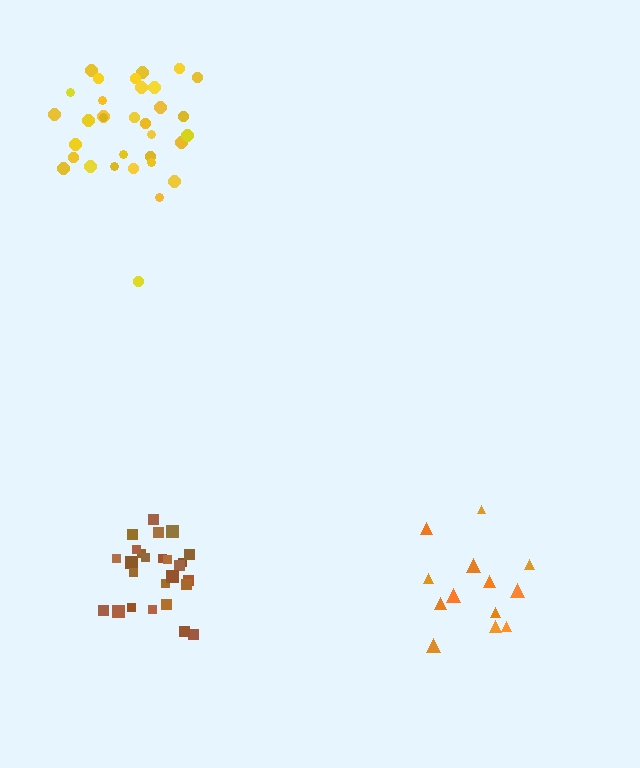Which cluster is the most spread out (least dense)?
Orange.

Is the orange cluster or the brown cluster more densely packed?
Brown.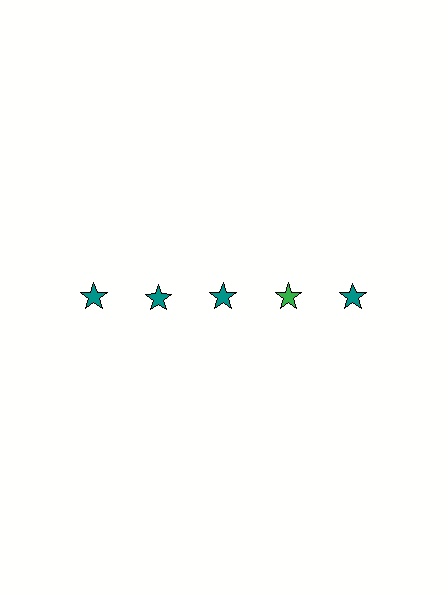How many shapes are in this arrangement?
There are 5 shapes arranged in a grid pattern.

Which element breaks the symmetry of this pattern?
The green star in the top row, second from right column breaks the symmetry. All other shapes are teal stars.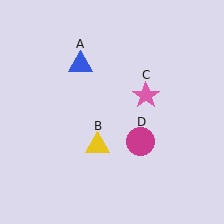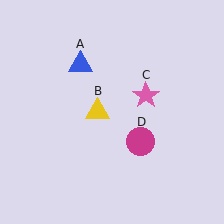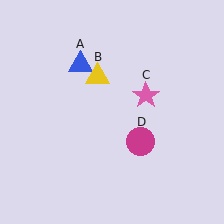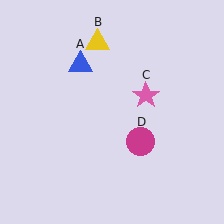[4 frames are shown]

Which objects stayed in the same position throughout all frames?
Blue triangle (object A) and pink star (object C) and magenta circle (object D) remained stationary.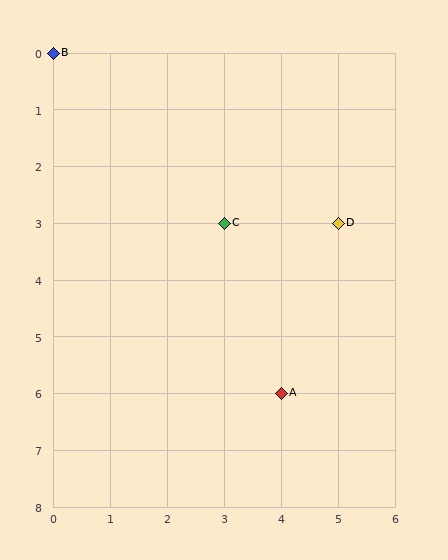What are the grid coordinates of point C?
Point C is at grid coordinates (3, 3).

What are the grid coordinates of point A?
Point A is at grid coordinates (4, 6).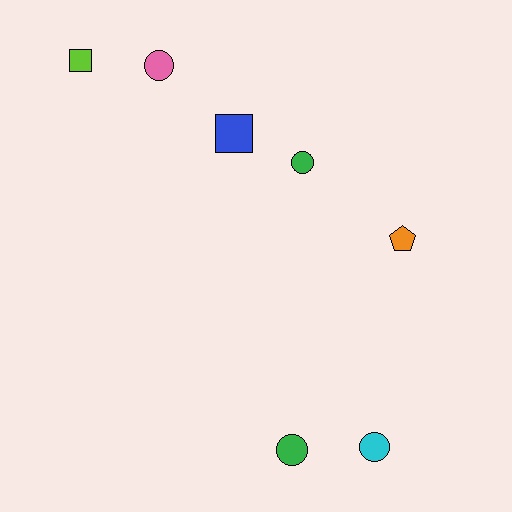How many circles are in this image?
There are 4 circles.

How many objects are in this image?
There are 7 objects.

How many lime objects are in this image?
There is 1 lime object.